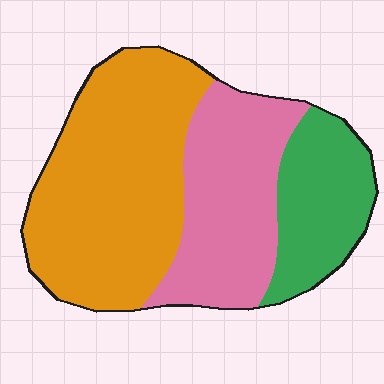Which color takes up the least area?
Green, at roughly 20%.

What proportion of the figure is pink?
Pink covers around 30% of the figure.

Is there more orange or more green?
Orange.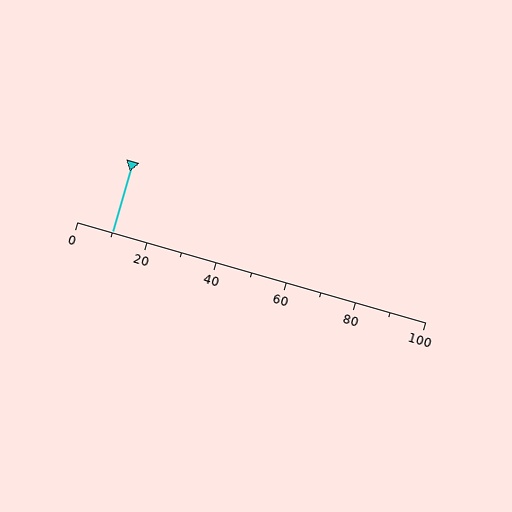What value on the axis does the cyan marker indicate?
The marker indicates approximately 10.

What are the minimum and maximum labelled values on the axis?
The axis runs from 0 to 100.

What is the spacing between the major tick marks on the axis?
The major ticks are spaced 20 apart.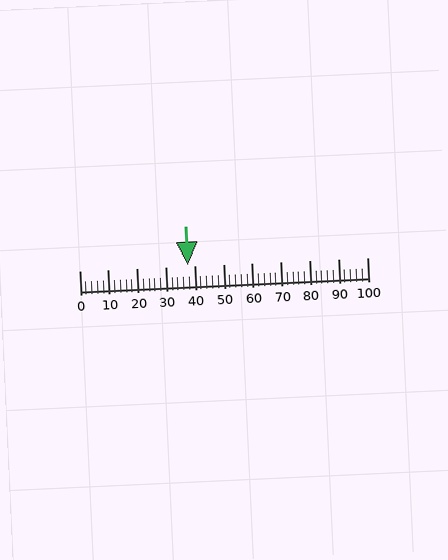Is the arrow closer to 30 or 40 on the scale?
The arrow is closer to 40.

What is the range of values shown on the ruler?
The ruler shows values from 0 to 100.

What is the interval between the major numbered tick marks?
The major tick marks are spaced 10 units apart.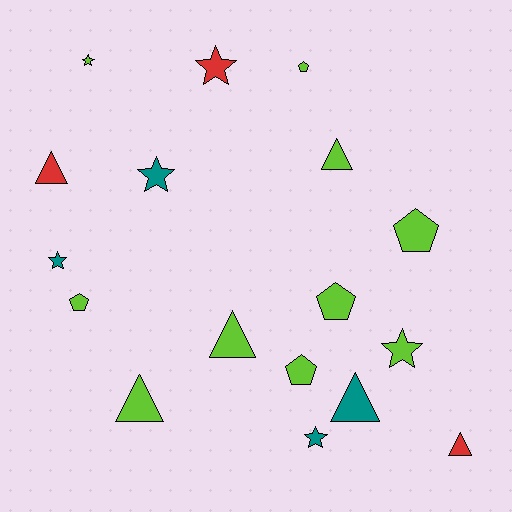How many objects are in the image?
There are 17 objects.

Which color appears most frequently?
Lime, with 10 objects.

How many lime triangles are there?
There are 3 lime triangles.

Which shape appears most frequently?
Triangle, with 6 objects.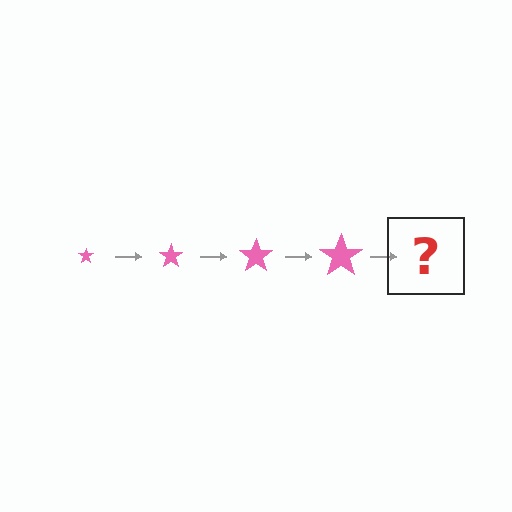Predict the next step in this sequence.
The next step is a pink star, larger than the previous one.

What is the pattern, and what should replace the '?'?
The pattern is that the star gets progressively larger each step. The '?' should be a pink star, larger than the previous one.